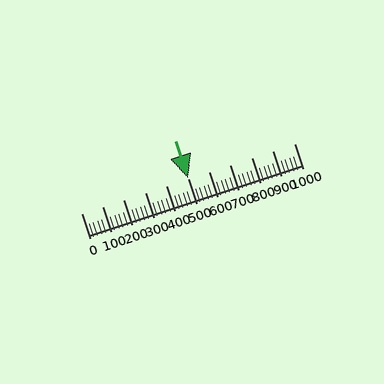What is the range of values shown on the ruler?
The ruler shows values from 0 to 1000.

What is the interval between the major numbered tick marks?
The major tick marks are spaced 100 units apart.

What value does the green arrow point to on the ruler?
The green arrow points to approximately 500.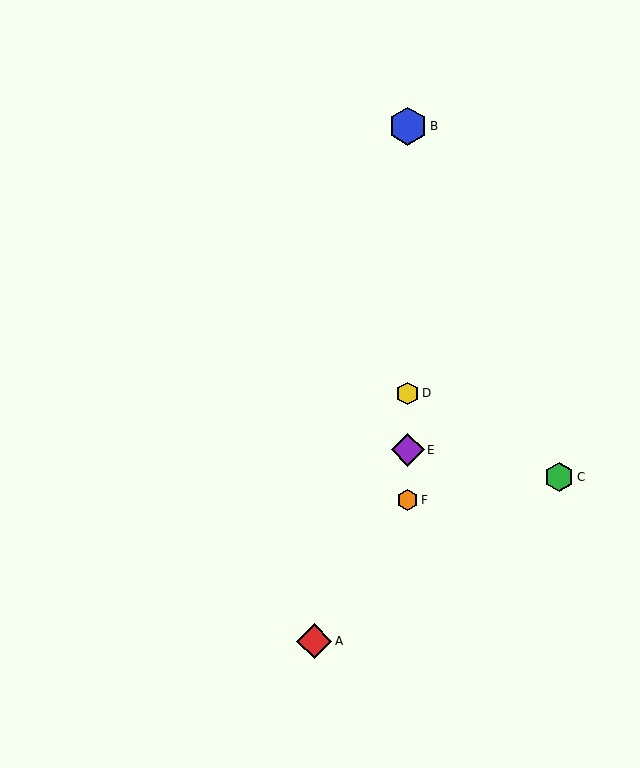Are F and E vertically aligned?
Yes, both are at x≈408.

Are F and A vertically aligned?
No, F is at x≈408 and A is at x≈314.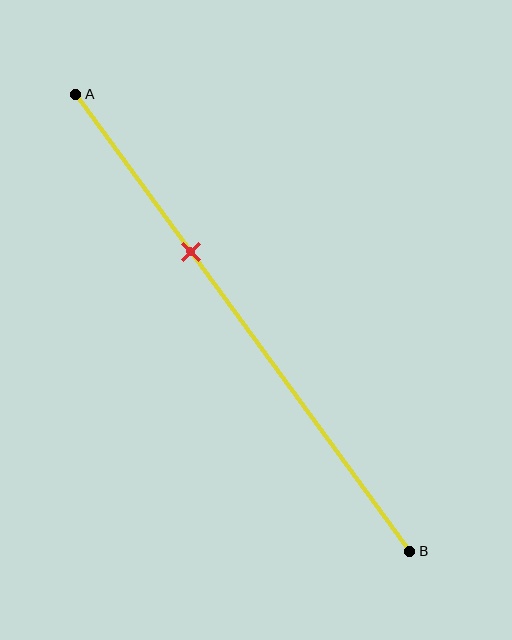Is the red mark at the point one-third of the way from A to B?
Yes, the mark is approximately at the one-third point.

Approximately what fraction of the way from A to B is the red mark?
The red mark is approximately 35% of the way from A to B.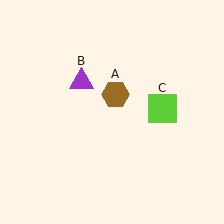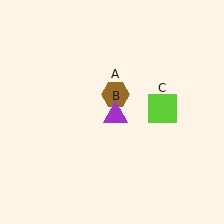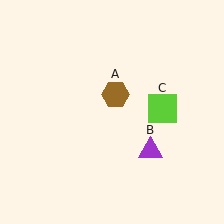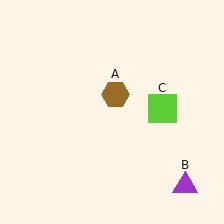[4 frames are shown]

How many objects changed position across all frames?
1 object changed position: purple triangle (object B).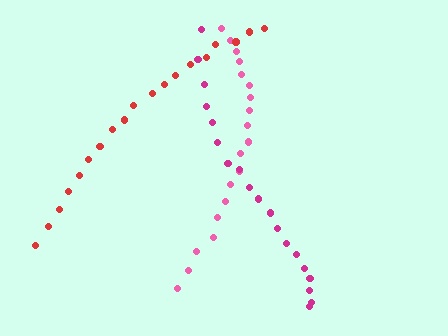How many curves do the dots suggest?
There are 3 distinct paths.